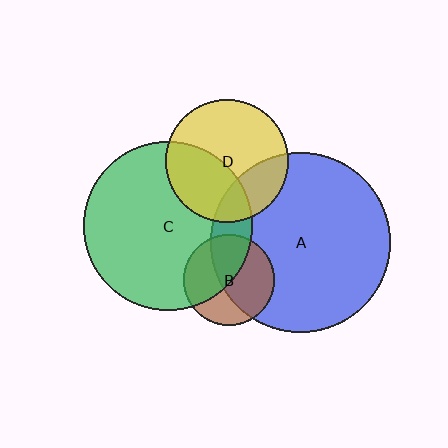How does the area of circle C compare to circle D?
Approximately 1.9 times.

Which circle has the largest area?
Circle A (blue).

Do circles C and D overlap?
Yes.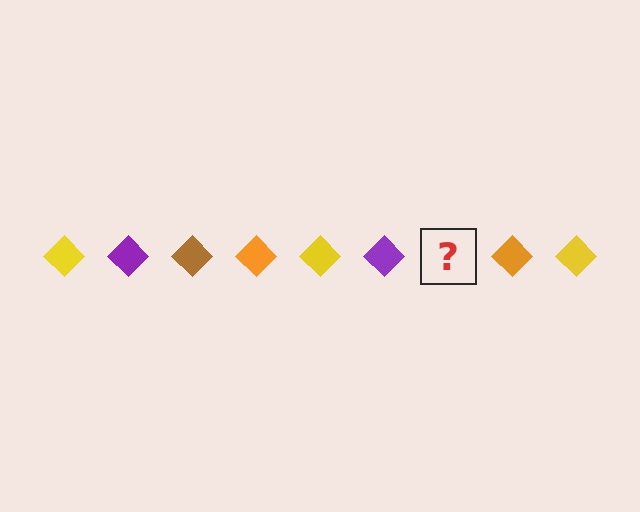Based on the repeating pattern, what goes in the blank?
The blank should be a brown diamond.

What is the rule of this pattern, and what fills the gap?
The rule is that the pattern cycles through yellow, purple, brown, orange diamonds. The gap should be filled with a brown diamond.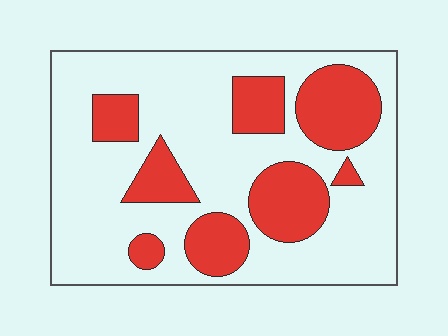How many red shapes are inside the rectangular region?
8.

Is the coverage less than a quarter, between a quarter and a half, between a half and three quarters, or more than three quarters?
Between a quarter and a half.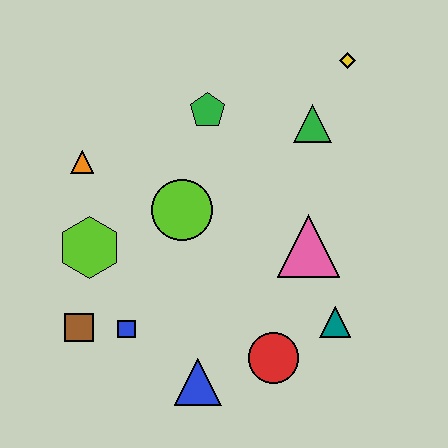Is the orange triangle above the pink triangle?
Yes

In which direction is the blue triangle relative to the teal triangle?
The blue triangle is to the left of the teal triangle.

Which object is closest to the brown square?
The blue square is closest to the brown square.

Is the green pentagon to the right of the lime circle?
Yes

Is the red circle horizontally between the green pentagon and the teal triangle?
Yes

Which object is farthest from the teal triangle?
The orange triangle is farthest from the teal triangle.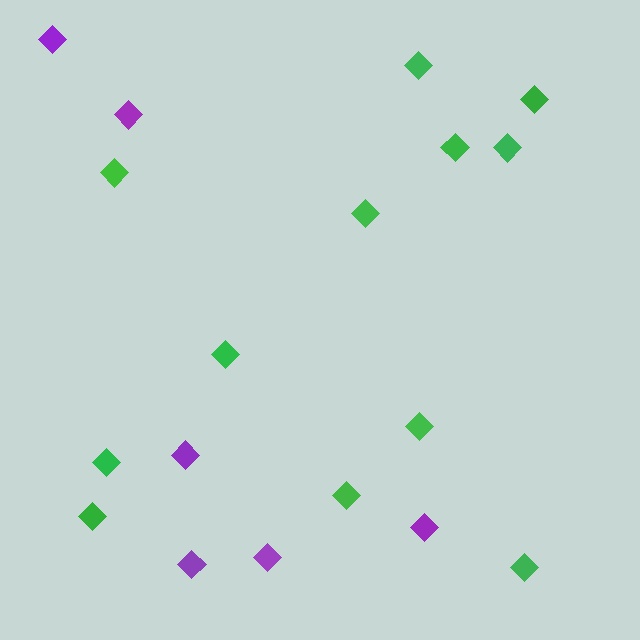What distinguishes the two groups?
There are 2 groups: one group of green diamonds (12) and one group of purple diamonds (6).